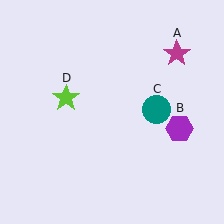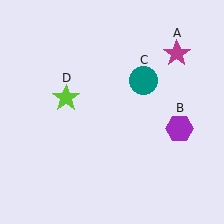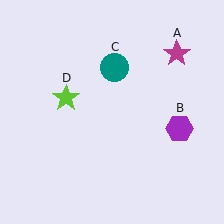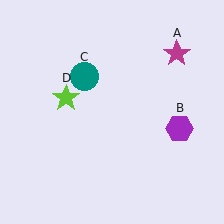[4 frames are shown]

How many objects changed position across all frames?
1 object changed position: teal circle (object C).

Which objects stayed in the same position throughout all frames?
Magenta star (object A) and purple hexagon (object B) and lime star (object D) remained stationary.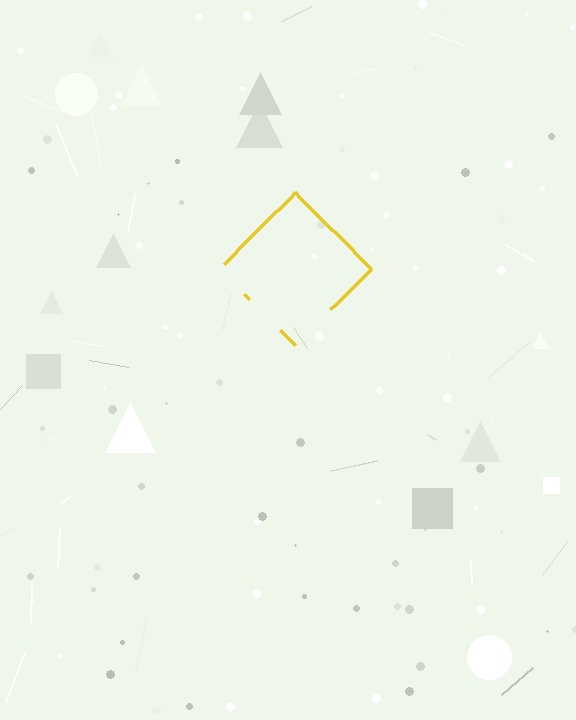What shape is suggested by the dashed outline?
The dashed outline suggests a diamond.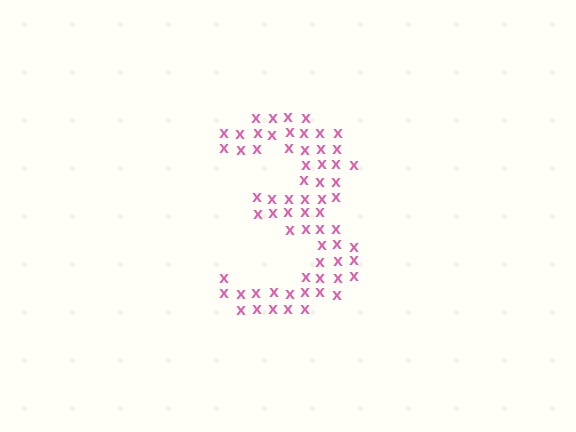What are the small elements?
The small elements are letter X's.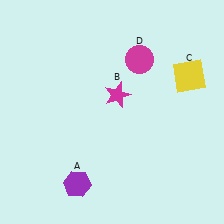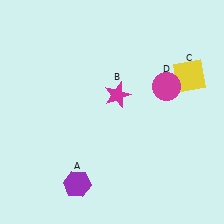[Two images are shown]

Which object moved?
The magenta circle (D) moved down.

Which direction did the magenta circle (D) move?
The magenta circle (D) moved down.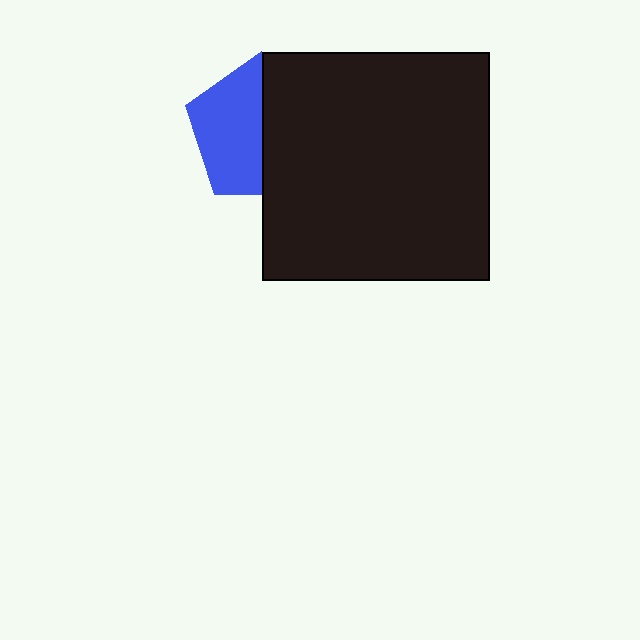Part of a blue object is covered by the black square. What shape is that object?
It is a pentagon.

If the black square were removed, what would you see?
You would see the complete blue pentagon.